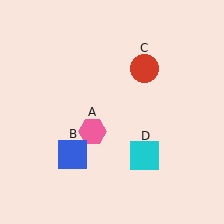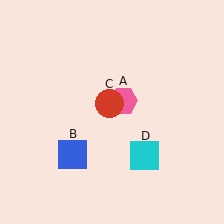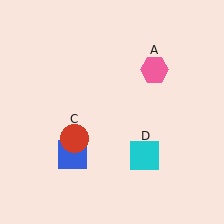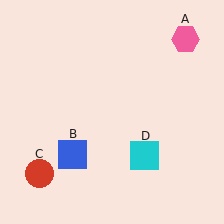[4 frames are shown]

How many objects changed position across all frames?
2 objects changed position: pink hexagon (object A), red circle (object C).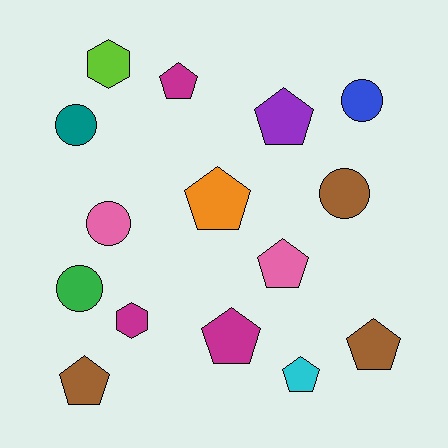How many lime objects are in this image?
There is 1 lime object.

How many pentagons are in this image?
There are 8 pentagons.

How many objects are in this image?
There are 15 objects.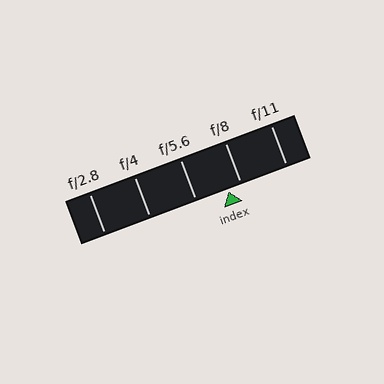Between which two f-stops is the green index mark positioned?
The index mark is between f/5.6 and f/8.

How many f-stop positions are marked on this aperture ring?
There are 5 f-stop positions marked.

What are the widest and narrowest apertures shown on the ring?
The widest aperture shown is f/2.8 and the narrowest is f/11.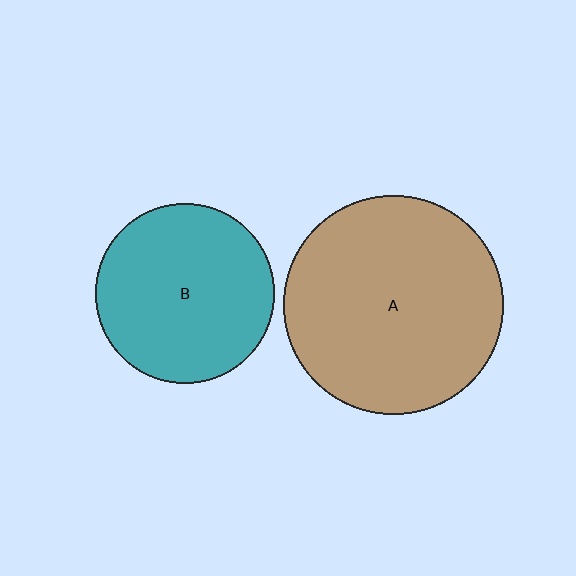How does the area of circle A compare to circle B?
Approximately 1.5 times.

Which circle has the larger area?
Circle A (brown).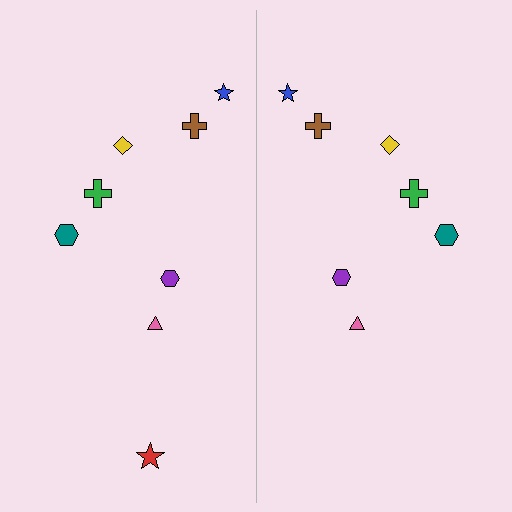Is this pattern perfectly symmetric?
No, the pattern is not perfectly symmetric. A red star is missing from the right side.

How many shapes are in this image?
There are 15 shapes in this image.